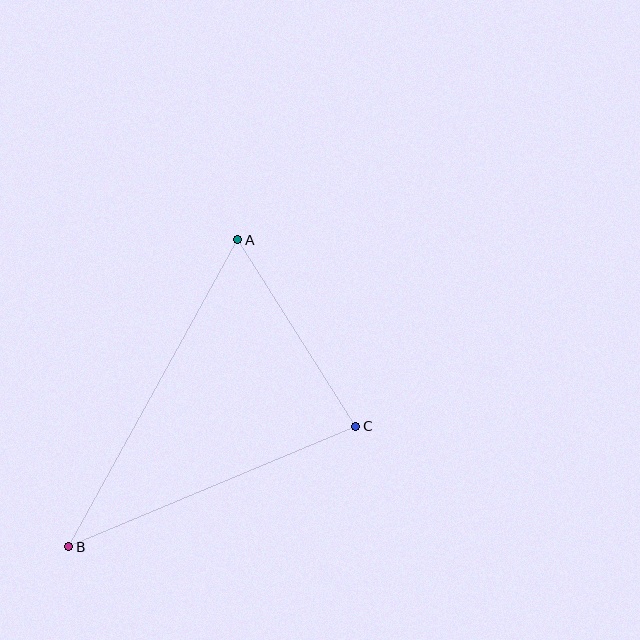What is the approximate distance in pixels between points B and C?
The distance between B and C is approximately 311 pixels.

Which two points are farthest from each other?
Points A and B are farthest from each other.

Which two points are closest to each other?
Points A and C are closest to each other.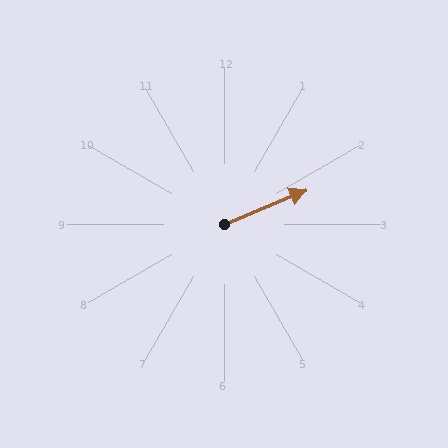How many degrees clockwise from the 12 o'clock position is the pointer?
Approximately 67 degrees.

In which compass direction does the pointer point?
Northeast.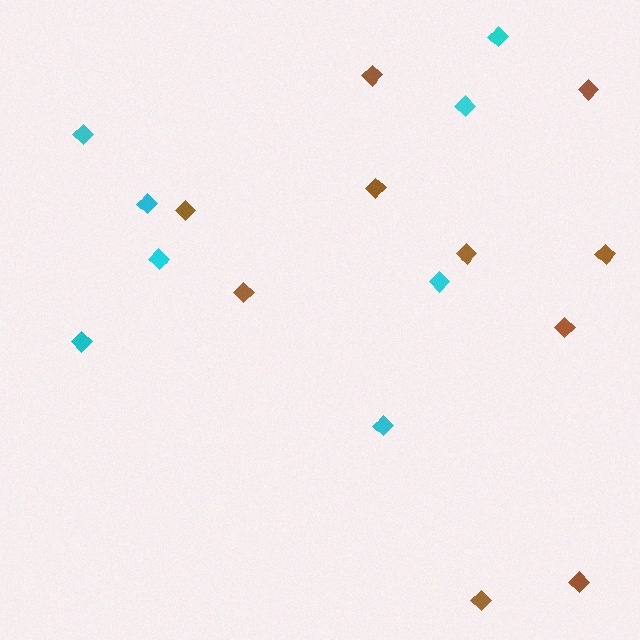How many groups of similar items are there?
There are 2 groups: one group of brown diamonds (10) and one group of cyan diamonds (8).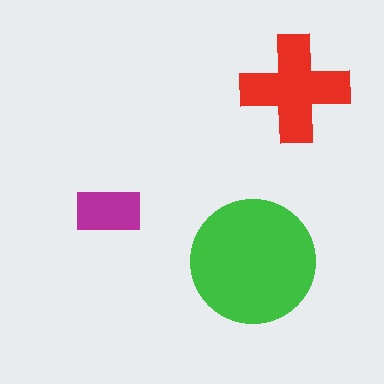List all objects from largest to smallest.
The green circle, the red cross, the magenta rectangle.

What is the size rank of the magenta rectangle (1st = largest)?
3rd.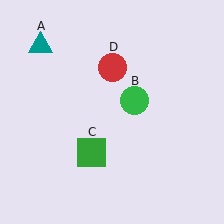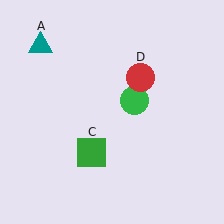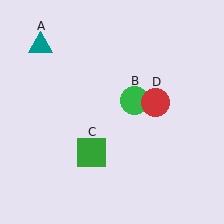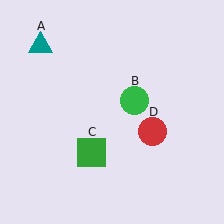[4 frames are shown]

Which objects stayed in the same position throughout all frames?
Teal triangle (object A) and green circle (object B) and green square (object C) remained stationary.